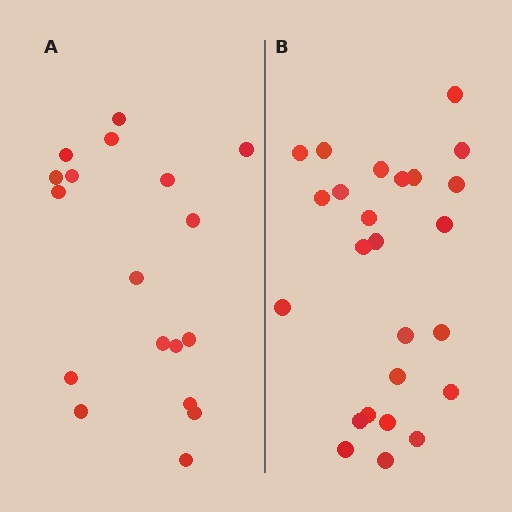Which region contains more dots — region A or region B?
Region B (the right region) has more dots.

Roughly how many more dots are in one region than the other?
Region B has roughly 8 or so more dots than region A.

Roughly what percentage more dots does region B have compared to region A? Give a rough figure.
About 40% more.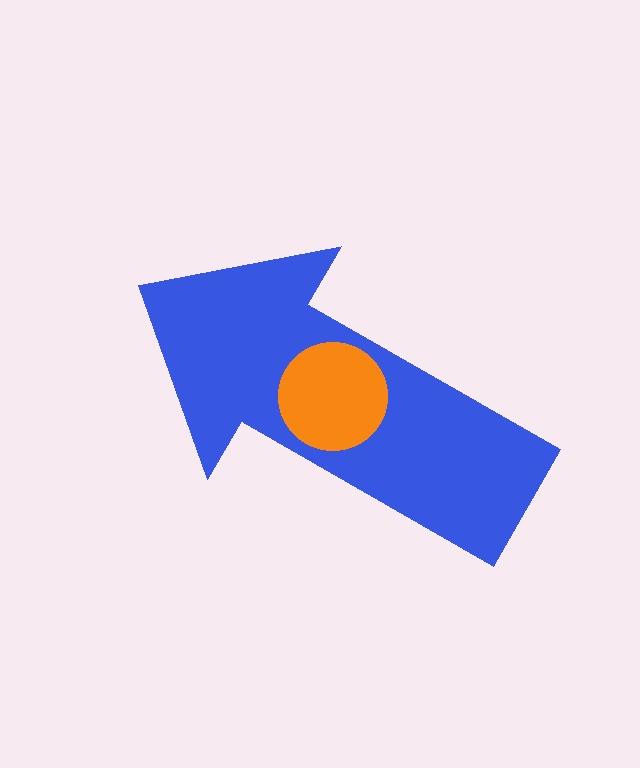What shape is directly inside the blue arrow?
The orange circle.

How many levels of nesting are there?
2.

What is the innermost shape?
The orange circle.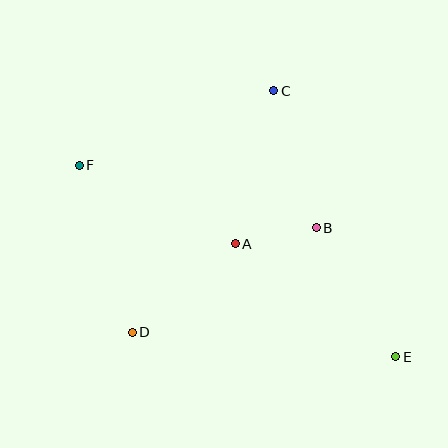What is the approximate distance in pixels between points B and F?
The distance between B and F is approximately 245 pixels.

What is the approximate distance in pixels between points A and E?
The distance between A and E is approximately 196 pixels.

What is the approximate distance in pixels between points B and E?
The distance between B and E is approximately 151 pixels.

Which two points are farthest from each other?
Points E and F are farthest from each other.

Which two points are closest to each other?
Points A and B are closest to each other.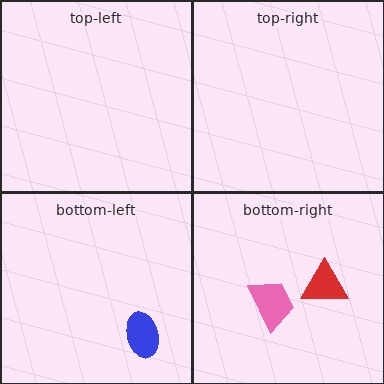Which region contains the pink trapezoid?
The bottom-right region.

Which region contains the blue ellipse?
The bottom-left region.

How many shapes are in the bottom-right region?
2.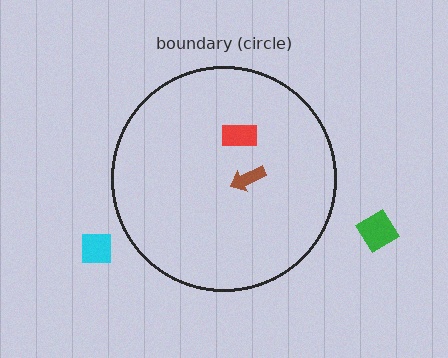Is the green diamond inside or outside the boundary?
Outside.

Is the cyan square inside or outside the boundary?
Outside.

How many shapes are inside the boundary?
2 inside, 2 outside.